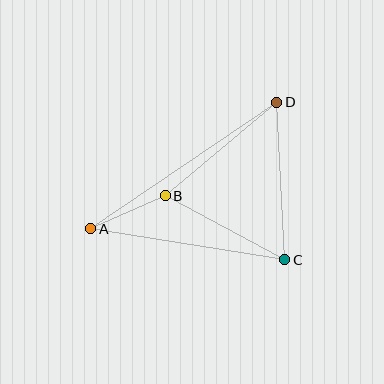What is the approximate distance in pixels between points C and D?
The distance between C and D is approximately 157 pixels.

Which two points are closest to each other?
Points A and B are closest to each other.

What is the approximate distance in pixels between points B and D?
The distance between B and D is approximately 145 pixels.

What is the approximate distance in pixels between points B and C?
The distance between B and C is approximately 135 pixels.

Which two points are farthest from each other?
Points A and D are farthest from each other.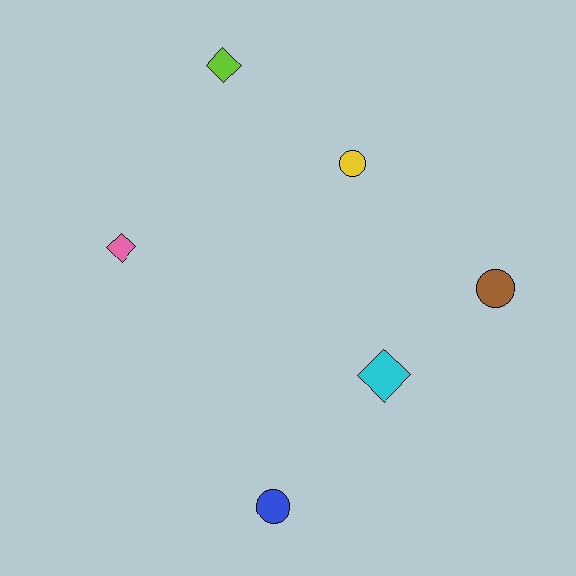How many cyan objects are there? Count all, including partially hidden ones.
There is 1 cyan object.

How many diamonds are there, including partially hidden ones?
There are 3 diamonds.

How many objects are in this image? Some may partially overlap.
There are 6 objects.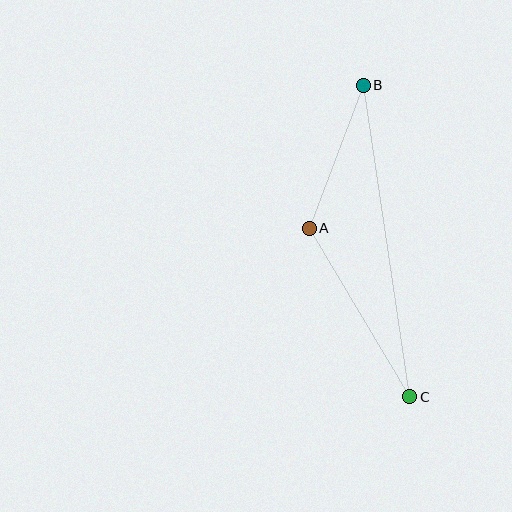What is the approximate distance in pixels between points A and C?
The distance between A and C is approximately 196 pixels.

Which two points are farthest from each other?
Points B and C are farthest from each other.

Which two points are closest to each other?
Points A and B are closest to each other.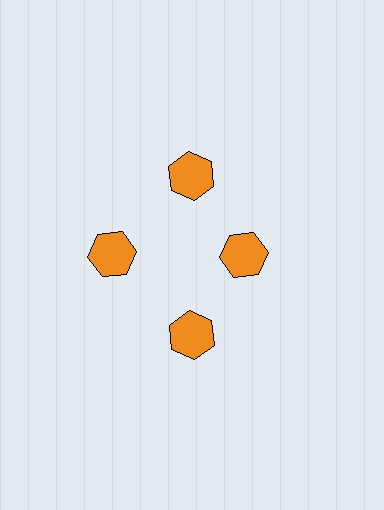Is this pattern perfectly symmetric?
No. The 4 orange hexagons are arranged in a ring, but one element near the 3 o'clock position is pulled inward toward the center, breaking the 4-fold rotational symmetry.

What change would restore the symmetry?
The symmetry would be restored by moving it outward, back onto the ring so that all 4 hexagons sit at equal angles and equal distance from the center.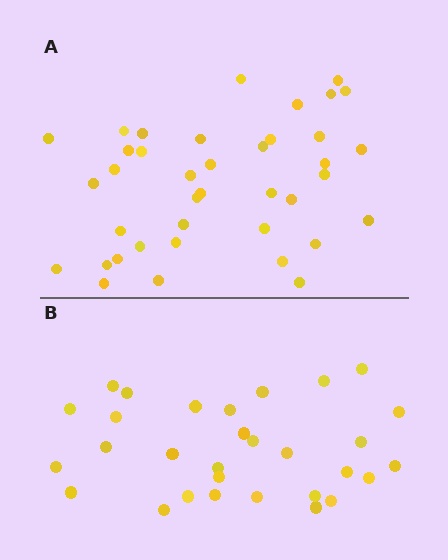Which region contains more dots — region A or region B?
Region A (the top region) has more dots.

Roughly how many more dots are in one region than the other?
Region A has roughly 8 or so more dots than region B.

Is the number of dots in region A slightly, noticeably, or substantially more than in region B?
Region A has noticeably more, but not dramatically so. The ratio is roughly 1.3 to 1.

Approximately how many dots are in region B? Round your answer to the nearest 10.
About 30 dots.